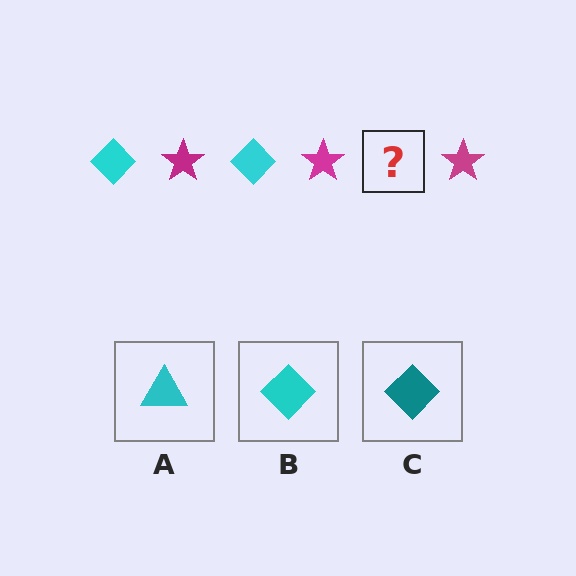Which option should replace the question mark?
Option B.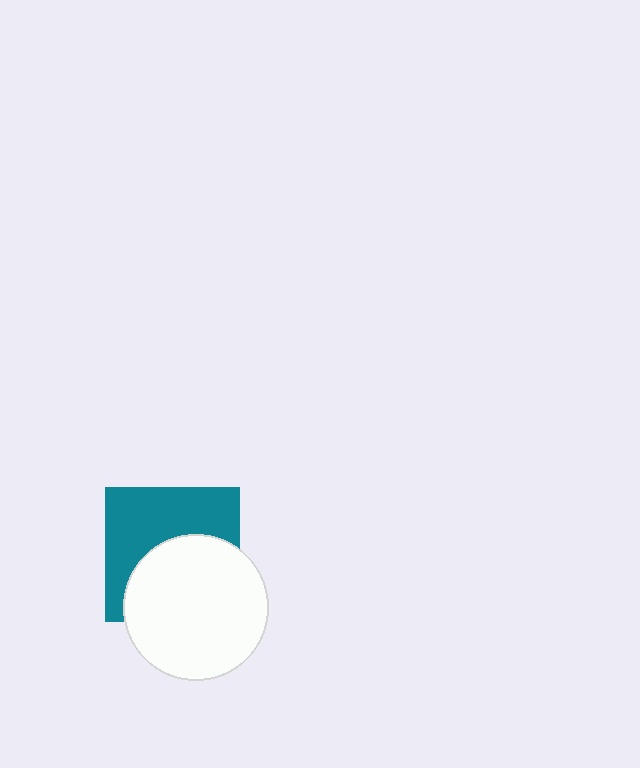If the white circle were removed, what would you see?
You would see the complete teal square.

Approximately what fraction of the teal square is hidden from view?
Roughly 49% of the teal square is hidden behind the white circle.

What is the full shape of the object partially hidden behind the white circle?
The partially hidden object is a teal square.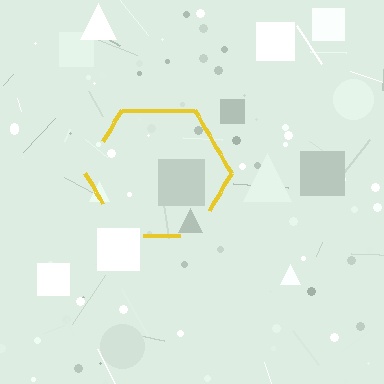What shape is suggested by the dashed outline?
The dashed outline suggests a hexagon.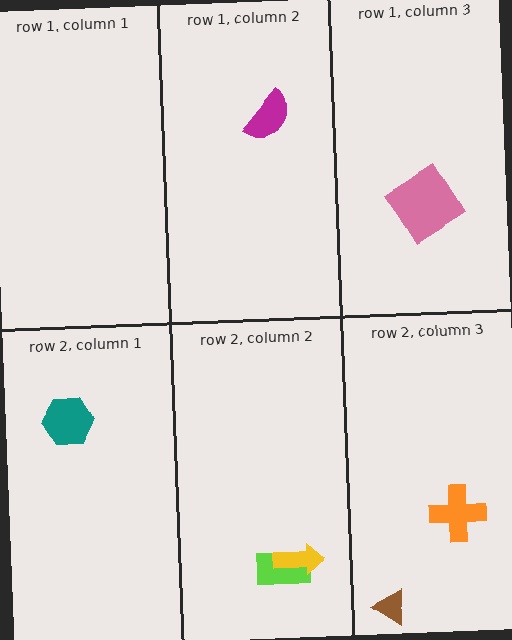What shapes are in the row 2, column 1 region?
The teal hexagon.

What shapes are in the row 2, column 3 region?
The brown triangle, the orange cross.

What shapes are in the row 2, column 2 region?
The lime rectangle, the yellow arrow.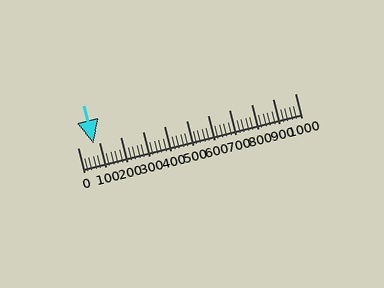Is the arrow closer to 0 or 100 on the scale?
The arrow is closer to 100.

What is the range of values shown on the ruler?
The ruler shows values from 0 to 1000.